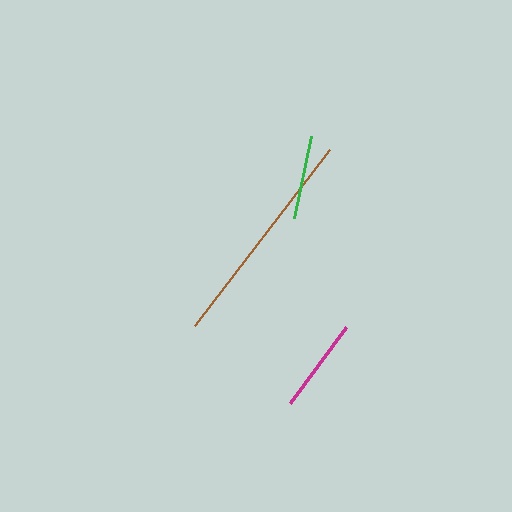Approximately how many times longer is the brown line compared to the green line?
The brown line is approximately 2.6 times the length of the green line.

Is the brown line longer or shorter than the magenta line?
The brown line is longer than the magenta line.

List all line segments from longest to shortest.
From longest to shortest: brown, magenta, green.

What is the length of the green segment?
The green segment is approximately 84 pixels long.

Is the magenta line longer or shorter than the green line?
The magenta line is longer than the green line.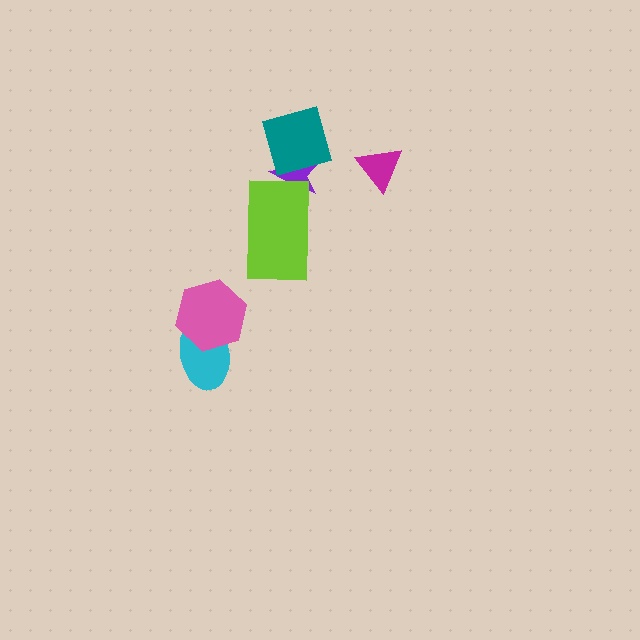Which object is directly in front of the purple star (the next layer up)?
The lime rectangle is directly in front of the purple star.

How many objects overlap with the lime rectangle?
1 object overlaps with the lime rectangle.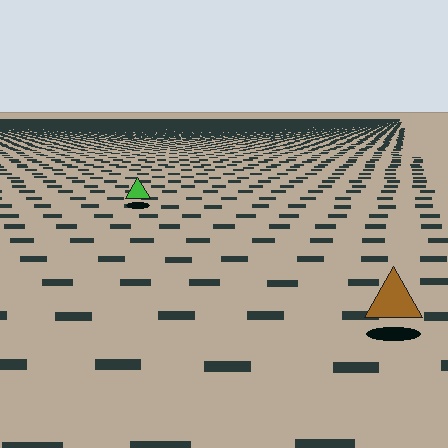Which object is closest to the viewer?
The brown triangle is closest. The texture marks near it are larger and more spread out.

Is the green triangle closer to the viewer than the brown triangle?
No. The brown triangle is closer — you can tell from the texture gradient: the ground texture is coarser near it.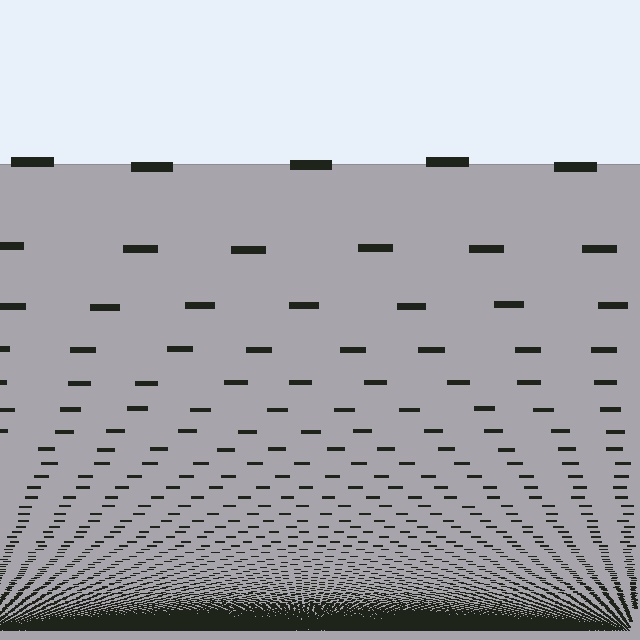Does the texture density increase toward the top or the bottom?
Density increases toward the bottom.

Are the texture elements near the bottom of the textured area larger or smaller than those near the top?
Smaller. The gradient is inverted — elements near the bottom are smaller and denser.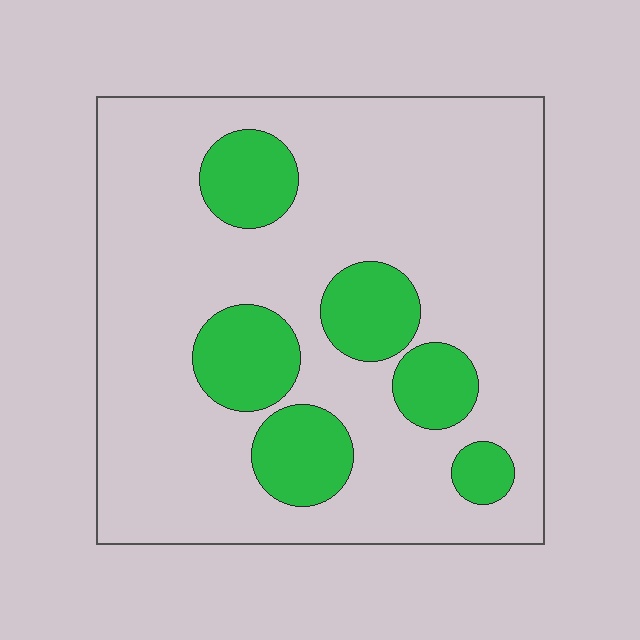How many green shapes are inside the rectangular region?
6.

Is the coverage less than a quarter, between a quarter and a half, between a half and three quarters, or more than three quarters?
Less than a quarter.